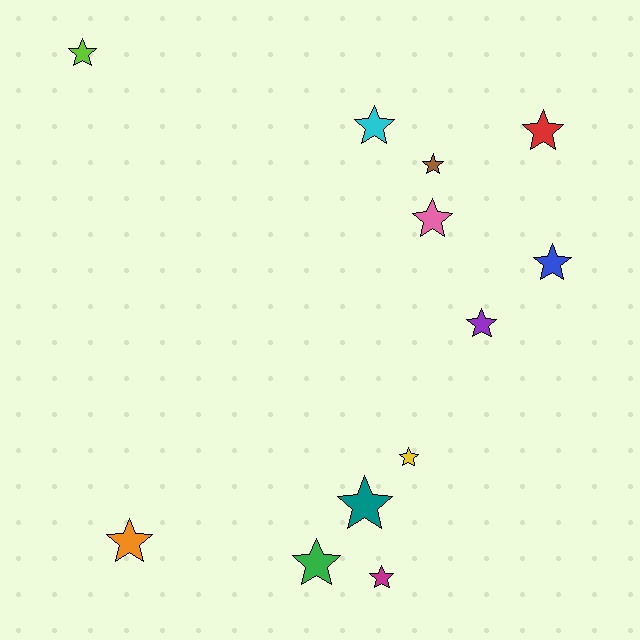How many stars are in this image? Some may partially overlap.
There are 12 stars.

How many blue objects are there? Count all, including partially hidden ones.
There is 1 blue object.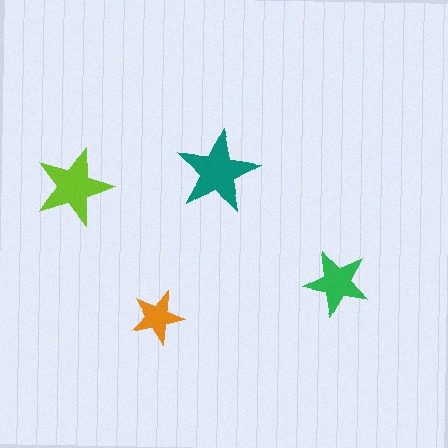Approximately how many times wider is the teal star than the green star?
About 1.5 times wider.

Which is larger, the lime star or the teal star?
The teal one.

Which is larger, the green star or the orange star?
The green one.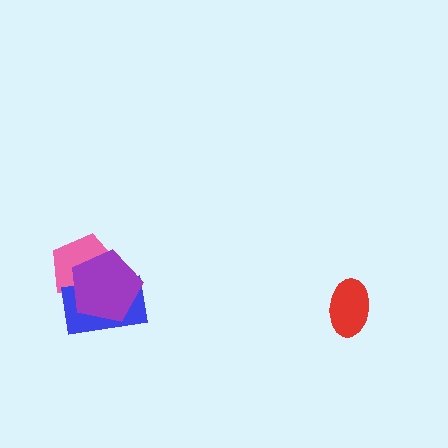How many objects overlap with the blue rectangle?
2 objects overlap with the blue rectangle.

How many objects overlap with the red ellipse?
0 objects overlap with the red ellipse.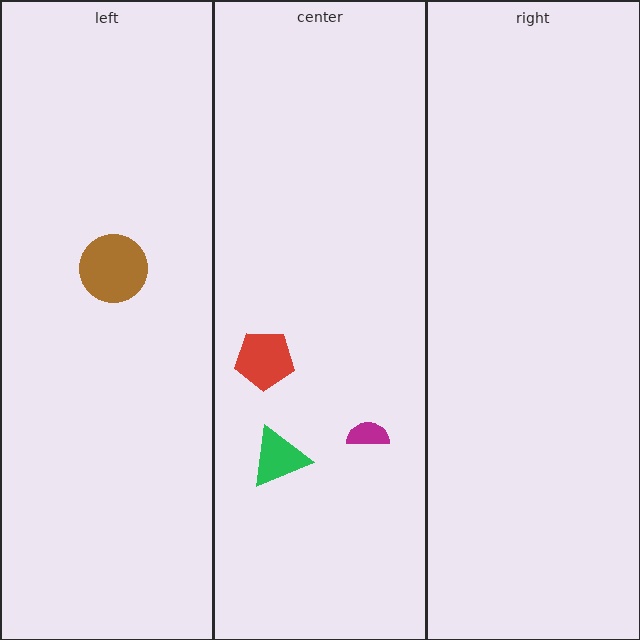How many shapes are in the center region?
3.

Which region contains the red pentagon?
The center region.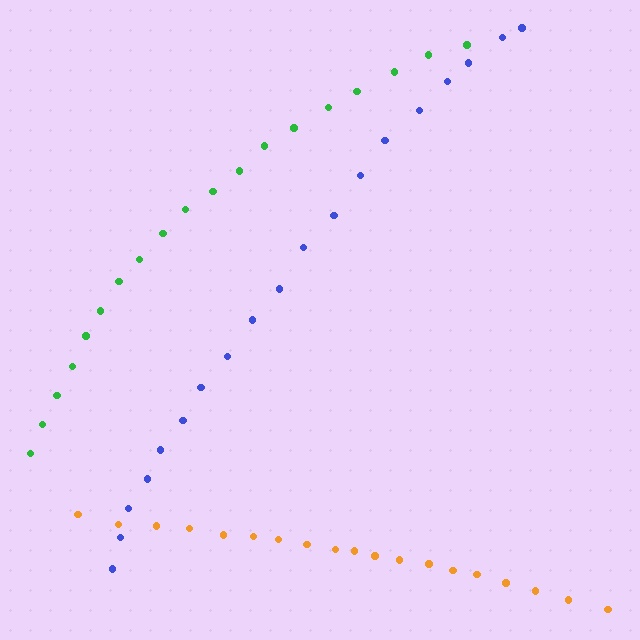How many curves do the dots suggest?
There are 3 distinct paths.